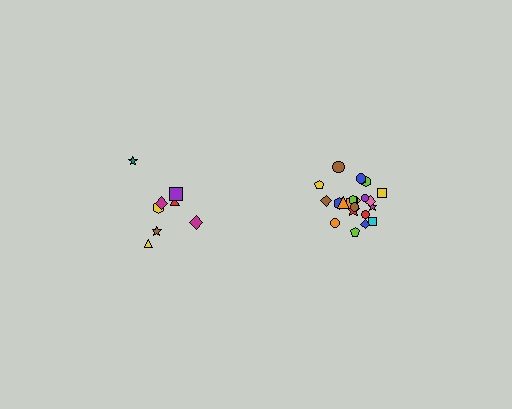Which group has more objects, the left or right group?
The right group.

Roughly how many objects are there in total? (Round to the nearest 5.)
Roughly 30 objects in total.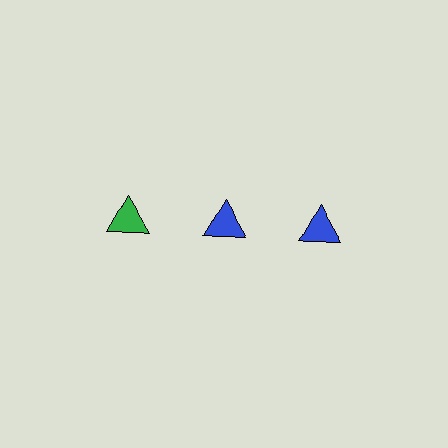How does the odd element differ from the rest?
It has a different color: green instead of blue.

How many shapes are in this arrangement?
There are 3 shapes arranged in a grid pattern.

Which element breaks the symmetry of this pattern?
The green triangle in the top row, leftmost column breaks the symmetry. All other shapes are blue triangles.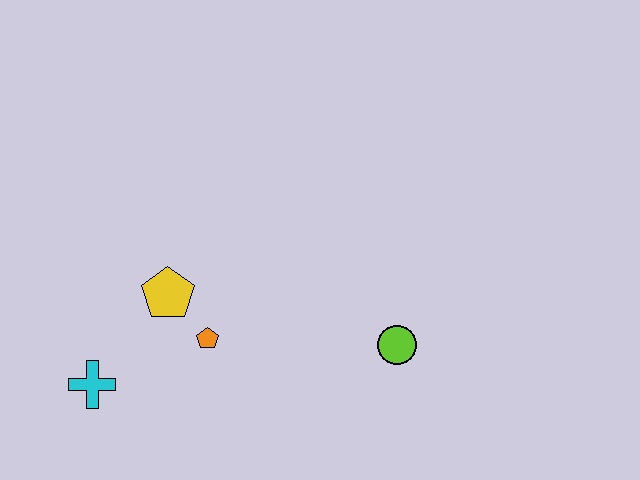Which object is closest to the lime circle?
The orange pentagon is closest to the lime circle.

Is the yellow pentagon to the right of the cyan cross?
Yes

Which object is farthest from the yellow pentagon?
The lime circle is farthest from the yellow pentagon.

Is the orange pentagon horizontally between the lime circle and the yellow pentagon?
Yes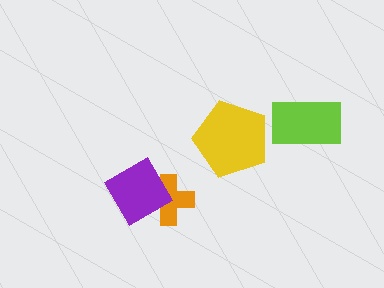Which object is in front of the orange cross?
The purple diamond is in front of the orange cross.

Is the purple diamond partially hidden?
No, no other shape covers it.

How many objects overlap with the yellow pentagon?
0 objects overlap with the yellow pentagon.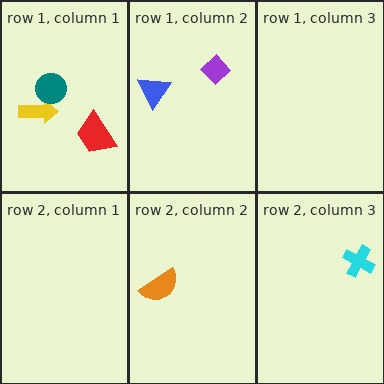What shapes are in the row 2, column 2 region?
The orange semicircle.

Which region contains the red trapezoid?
The row 1, column 1 region.